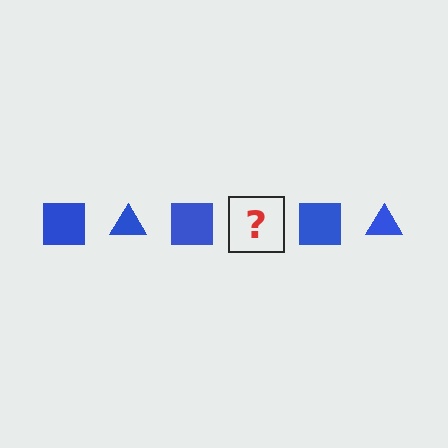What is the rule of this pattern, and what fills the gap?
The rule is that the pattern cycles through square, triangle shapes in blue. The gap should be filled with a blue triangle.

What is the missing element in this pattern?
The missing element is a blue triangle.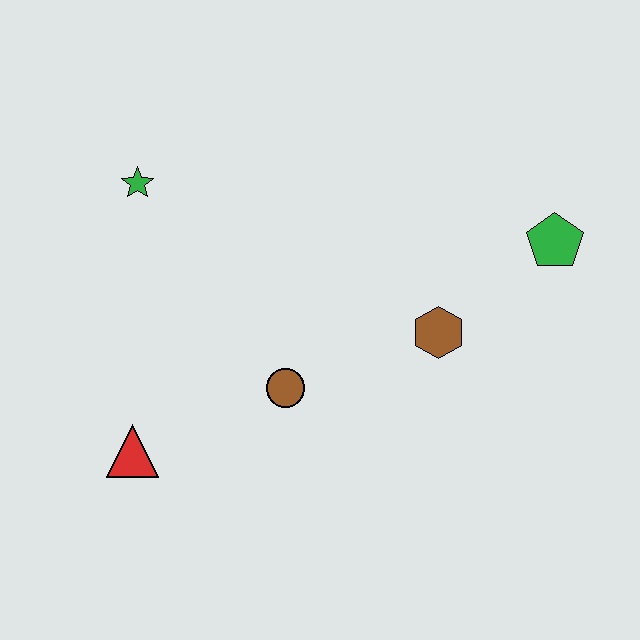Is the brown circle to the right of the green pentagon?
No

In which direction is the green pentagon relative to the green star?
The green pentagon is to the right of the green star.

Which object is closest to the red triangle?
The brown circle is closest to the red triangle.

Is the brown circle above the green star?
No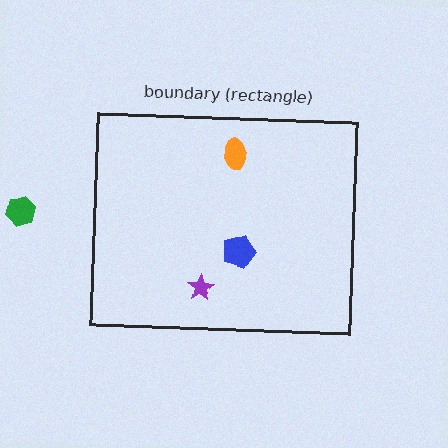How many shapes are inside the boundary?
3 inside, 1 outside.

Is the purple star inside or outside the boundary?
Inside.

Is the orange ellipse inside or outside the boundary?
Inside.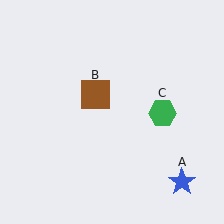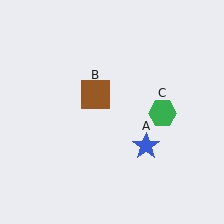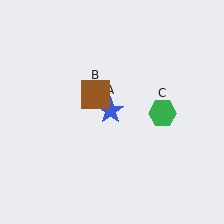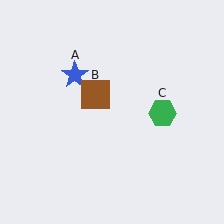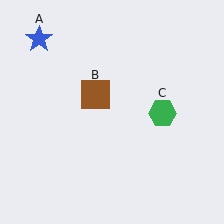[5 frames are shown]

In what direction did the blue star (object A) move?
The blue star (object A) moved up and to the left.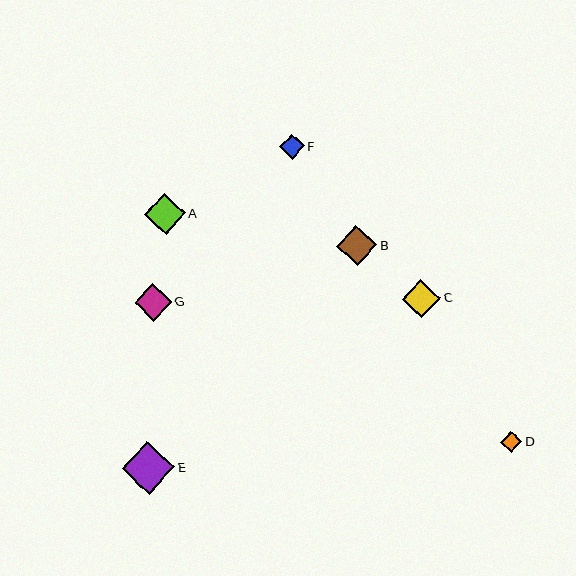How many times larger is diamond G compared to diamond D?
Diamond G is approximately 1.7 times the size of diamond D.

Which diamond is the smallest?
Diamond D is the smallest with a size of approximately 22 pixels.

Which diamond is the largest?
Diamond E is the largest with a size of approximately 53 pixels.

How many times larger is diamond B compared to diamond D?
Diamond B is approximately 1.9 times the size of diamond D.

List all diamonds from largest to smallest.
From largest to smallest: E, A, B, C, G, F, D.